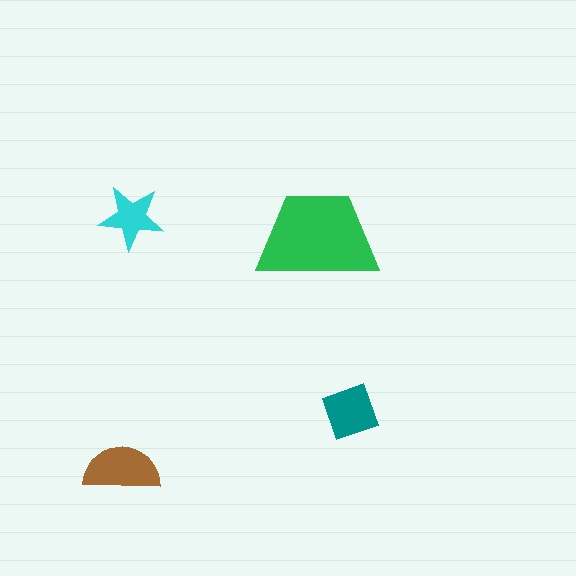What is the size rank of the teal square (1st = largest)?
3rd.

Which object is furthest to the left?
The brown semicircle is leftmost.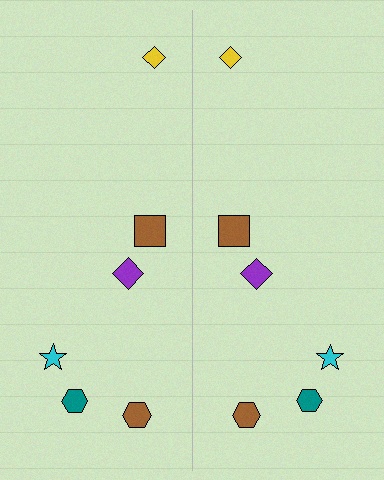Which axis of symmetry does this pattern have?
The pattern has a vertical axis of symmetry running through the center of the image.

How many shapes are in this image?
There are 12 shapes in this image.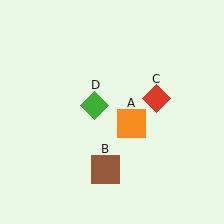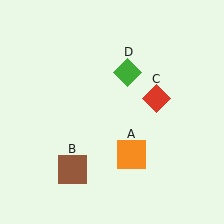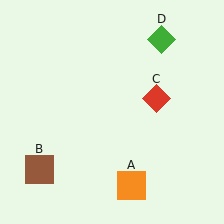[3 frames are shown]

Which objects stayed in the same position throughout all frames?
Red diamond (object C) remained stationary.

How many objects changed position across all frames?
3 objects changed position: orange square (object A), brown square (object B), green diamond (object D).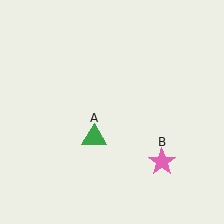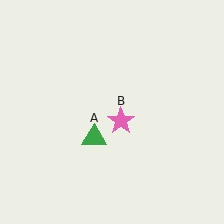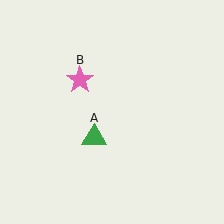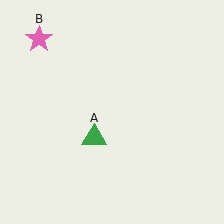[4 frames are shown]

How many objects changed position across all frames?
1 object changed position: pink star (object B).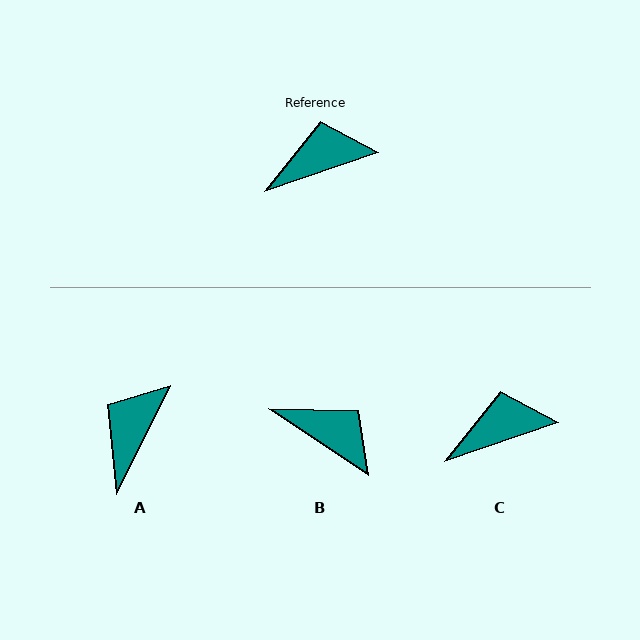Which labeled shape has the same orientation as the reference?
C.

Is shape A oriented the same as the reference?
No, it is off by about 44 degrees.